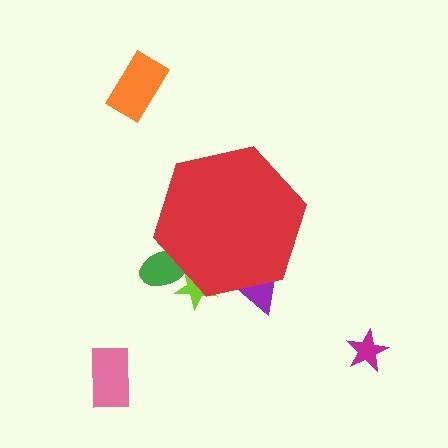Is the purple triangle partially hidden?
Yes, the purple triangle is partially hidden behind the red hexagon.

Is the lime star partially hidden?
Yes, the lime star is partially hidden behind the red hexagon.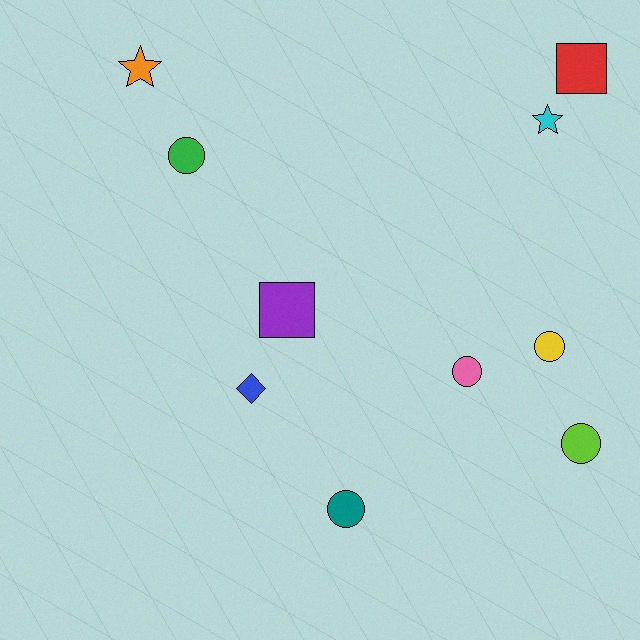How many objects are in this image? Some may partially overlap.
There are 10 objects.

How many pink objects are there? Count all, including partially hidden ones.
There is 1 pink object.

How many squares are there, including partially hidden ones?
There are 2 squares.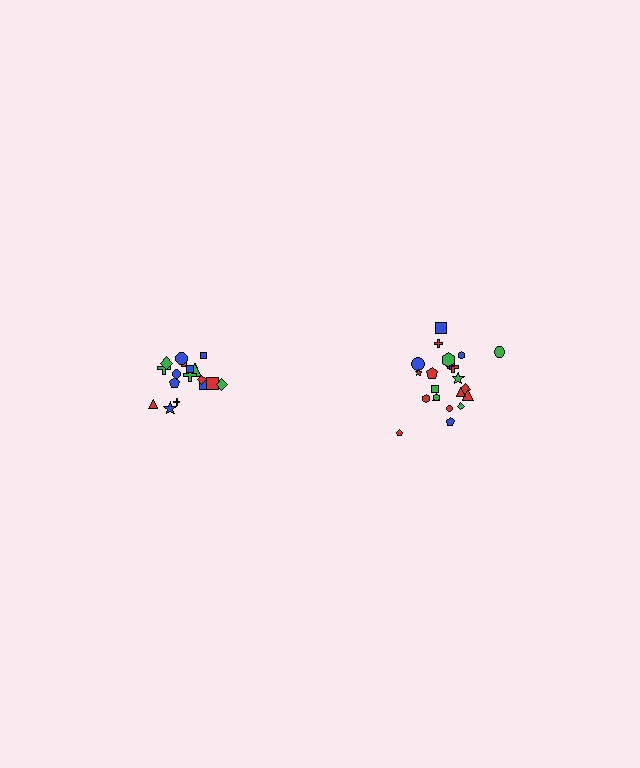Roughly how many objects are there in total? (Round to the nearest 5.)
Roughly 40 objects in total.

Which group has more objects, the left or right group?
The right group.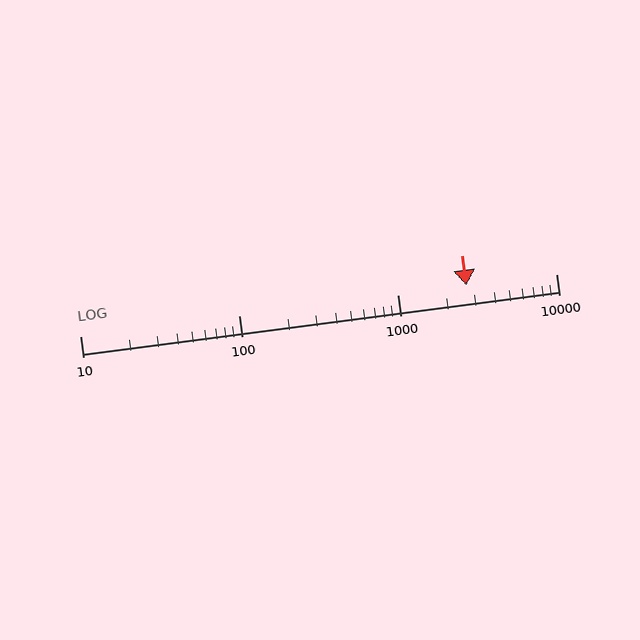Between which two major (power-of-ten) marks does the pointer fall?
The pointer is between 1000 and 10000.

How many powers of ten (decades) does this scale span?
The scale spans 3 decades, from 10 to 10000.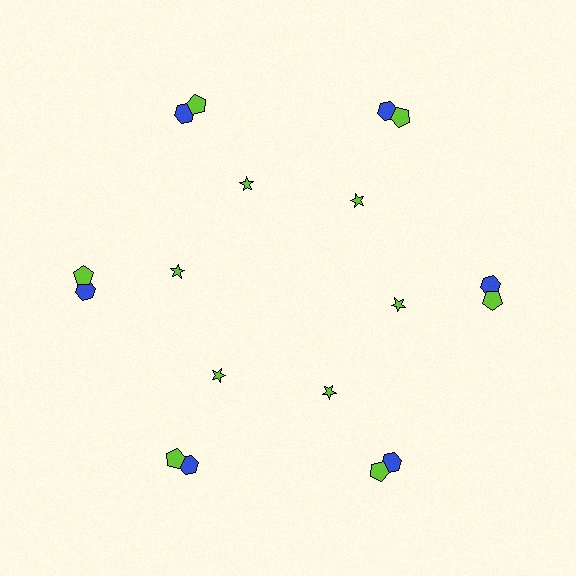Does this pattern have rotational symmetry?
Yes, this pattern has 6-fold rotational symmetry. It looks the same after rotating 60 degrees around the center.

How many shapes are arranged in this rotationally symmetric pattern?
There are 18 shapes, arranged in 6 groups of 3.